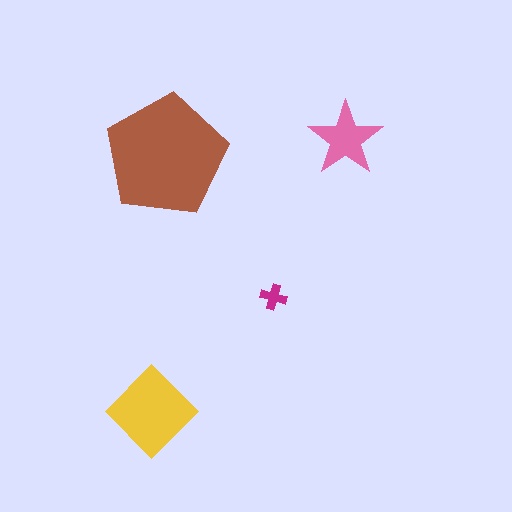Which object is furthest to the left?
The yellow diamond is leftmost.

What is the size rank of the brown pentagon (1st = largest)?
1st.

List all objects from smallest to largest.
The magenta cross, the pink star, the yellow diamond, the brown pentagon.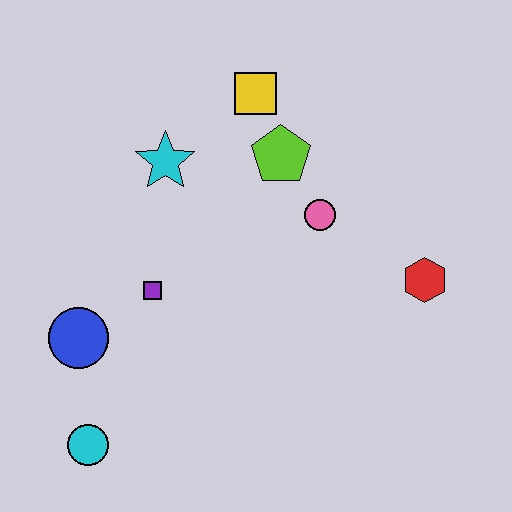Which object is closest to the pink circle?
The lime pentagon is closest to the pink circle.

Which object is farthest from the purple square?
The red hexagon is farthest from the purple square.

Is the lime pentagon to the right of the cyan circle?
Yes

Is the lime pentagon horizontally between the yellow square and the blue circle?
No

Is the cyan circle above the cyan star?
No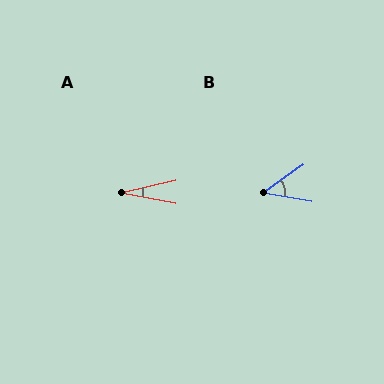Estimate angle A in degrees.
Approximately 25 degrees.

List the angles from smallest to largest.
A (25°), B (45°).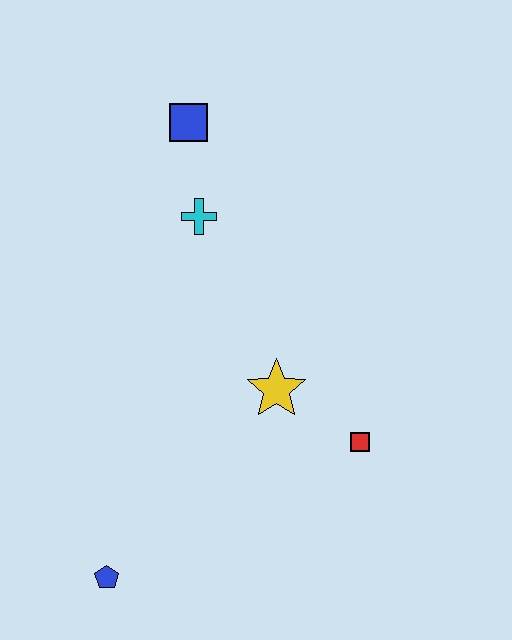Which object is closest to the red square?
The yellow star is closest to the red square.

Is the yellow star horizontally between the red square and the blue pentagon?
Yes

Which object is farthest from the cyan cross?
The blue pentagon is farthest from the cyan cross.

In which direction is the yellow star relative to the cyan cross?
The yellow star is below the cyan cross.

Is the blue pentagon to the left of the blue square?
Yes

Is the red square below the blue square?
Yes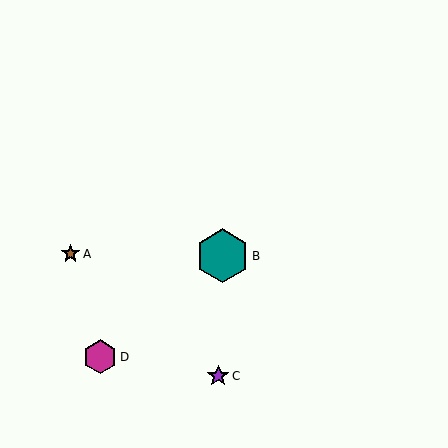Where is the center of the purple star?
The center of the purple star is at (218, 376).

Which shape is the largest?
The teal hexagon (labeled B) is the largest.